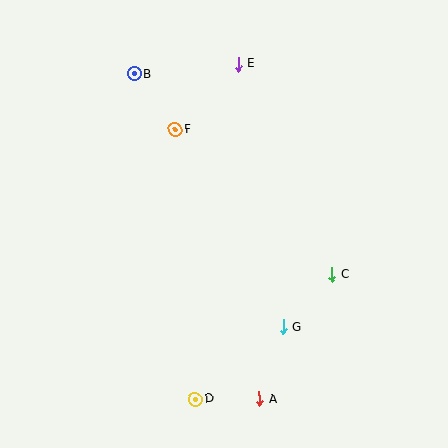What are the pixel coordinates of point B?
Point B is at (134, 74).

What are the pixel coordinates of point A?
Point A is at (259, 399).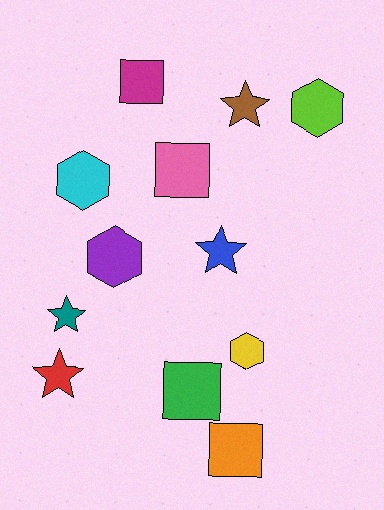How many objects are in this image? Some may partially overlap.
There are 12 objects.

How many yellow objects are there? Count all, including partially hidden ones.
There is 1 yellow object.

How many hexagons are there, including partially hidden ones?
There are 4 hexagons.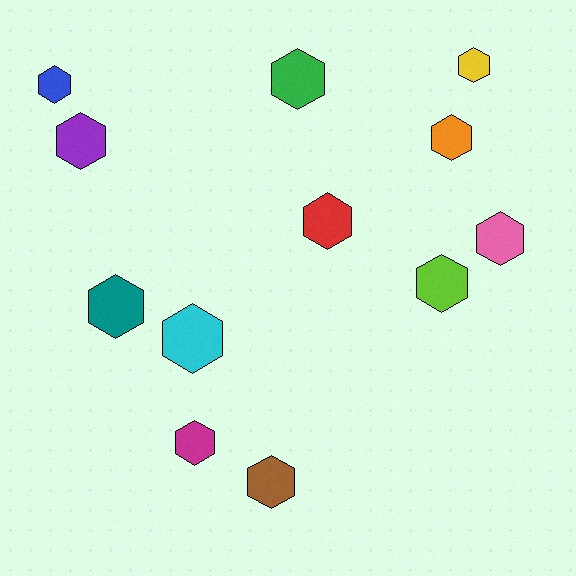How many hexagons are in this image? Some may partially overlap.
There are 12 hexagons.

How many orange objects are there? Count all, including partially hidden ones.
There is 1 orange object.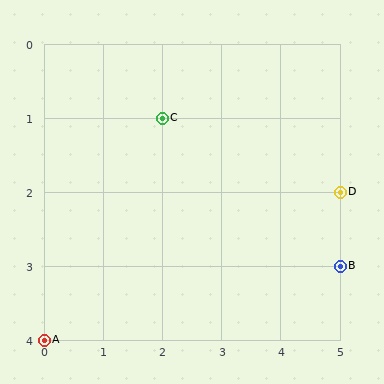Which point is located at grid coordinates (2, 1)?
Point C is at (2, 1).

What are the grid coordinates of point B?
Point B is at grid coordinates (5, 3).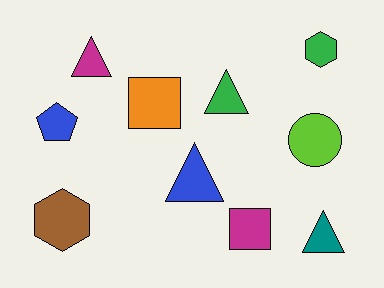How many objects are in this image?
There are 10 objects.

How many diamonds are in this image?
There are no diamonds.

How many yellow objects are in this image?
There are no yellow objects.